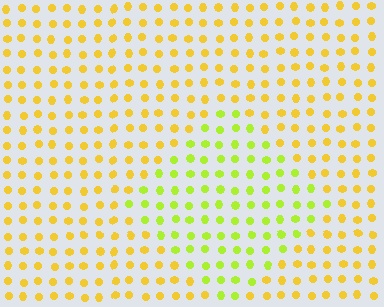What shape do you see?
I see a diamond.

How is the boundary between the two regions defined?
The boundary is defined purely by a slight shift in hue (about 35 degrees). Spacing, size, and orientation are identical on both sides.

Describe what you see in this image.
The image is filled with small yellow elements in a uniform arrangement. A diamond-shaped region is visible where the elements are tinted to a slightly different hue, forming a subtle color boundary.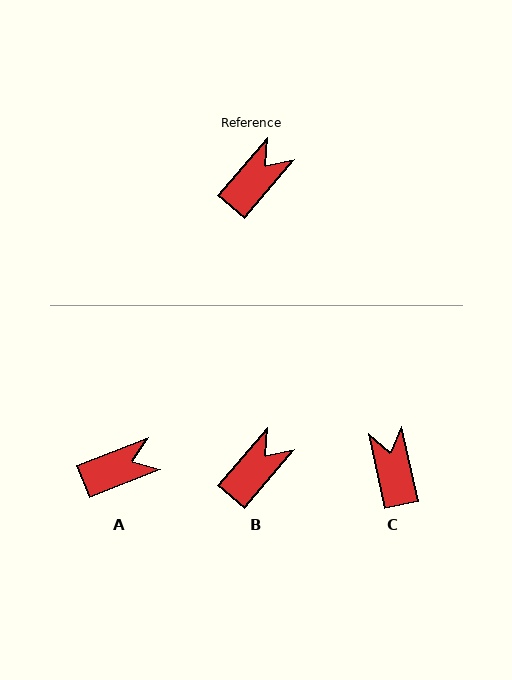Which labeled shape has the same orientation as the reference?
B.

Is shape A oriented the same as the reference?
No, it is off by about 28 degrees.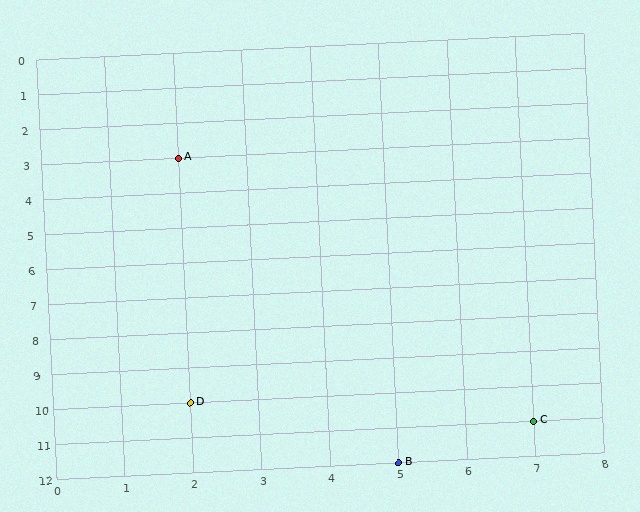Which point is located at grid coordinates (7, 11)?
Point C is at (7, 11).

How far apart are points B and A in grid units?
Points B and A are 3 columns and 9 rows apart (about 9.5 grid units diagonally).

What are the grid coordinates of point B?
Point B is at grid coordinates (5, 12).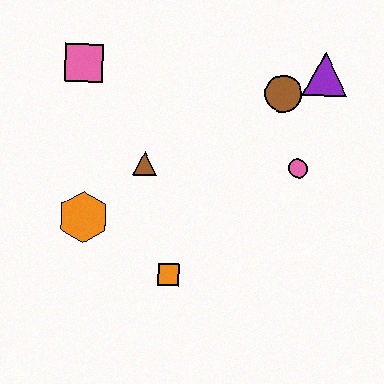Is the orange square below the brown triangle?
Yes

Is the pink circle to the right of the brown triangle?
Yes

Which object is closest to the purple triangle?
The brown circle is closest to the purple triangle.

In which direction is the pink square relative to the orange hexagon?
The pink square is above the orange hexagon.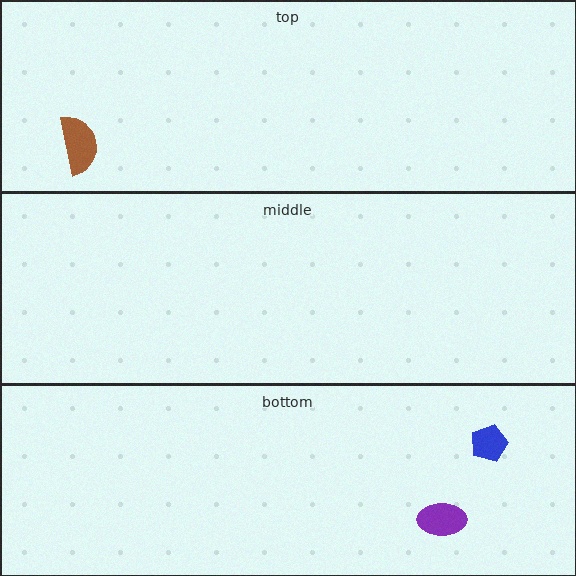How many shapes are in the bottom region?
2.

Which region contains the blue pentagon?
The bottom region.